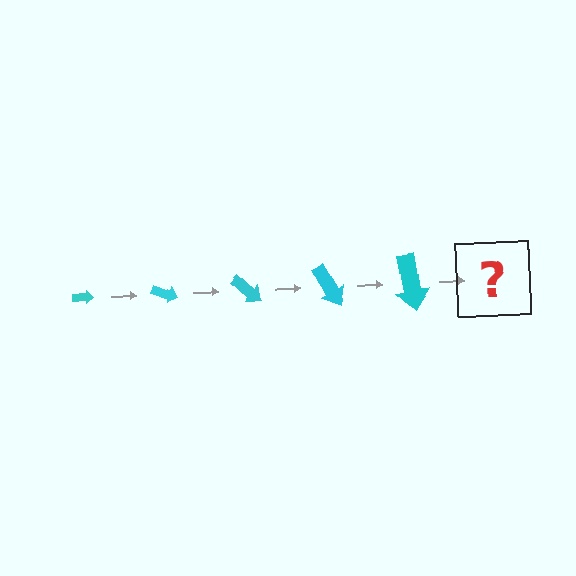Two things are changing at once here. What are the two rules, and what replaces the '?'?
The two rules are that the arrow grows larger each step and it rotates 20 degrees each step. The '?' should be an arrow, larger than the previous one and rotated 100 degrees from the start.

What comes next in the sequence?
The next element should be an arrow, larger than the previous one and rotated 100 degrees from the start.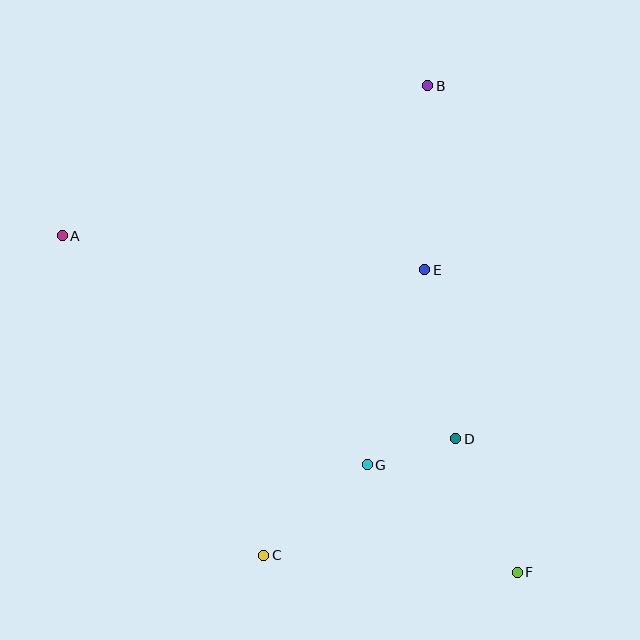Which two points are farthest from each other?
Points A and F are farthest from each other.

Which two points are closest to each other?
Points D and G are closest to each other.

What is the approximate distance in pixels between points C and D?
The distance between C and D is approximately 225 pixels.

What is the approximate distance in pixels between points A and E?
The distance between A and E is approximately 364 pixels.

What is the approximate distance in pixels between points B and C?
The distance between B and C is approximately 497 pixels.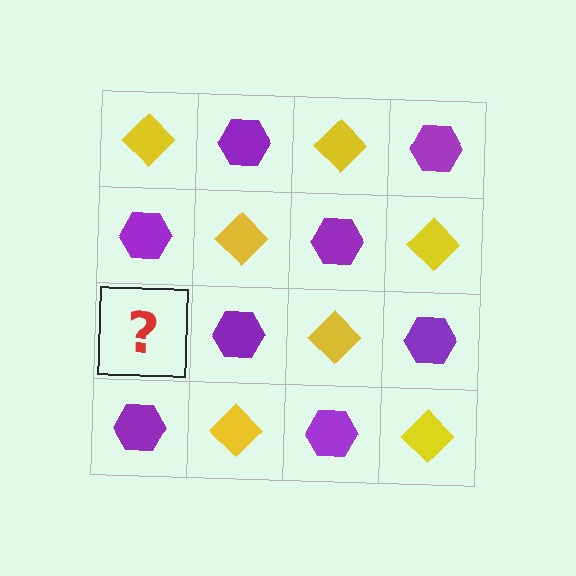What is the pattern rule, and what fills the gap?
The rule is that it alternates yellow diamond and purple hexagon in a checkerboard pattern. The gap should be filled with a yellow diamond.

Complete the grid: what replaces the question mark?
The question mark should be replaced with a yellow diamond.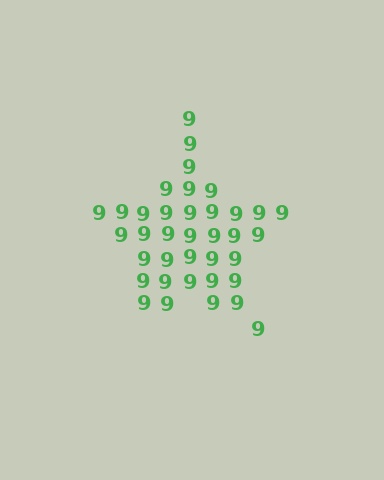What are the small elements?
The small elements are digit 9's.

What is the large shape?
The large shape is a star.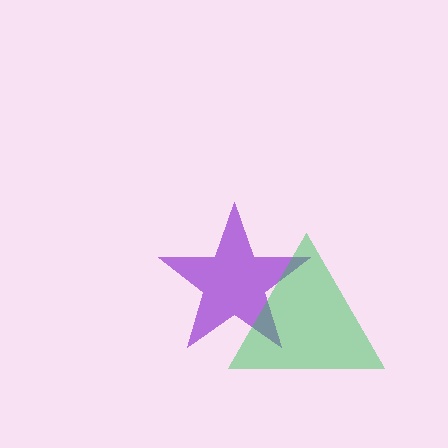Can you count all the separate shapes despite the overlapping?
Yes, there are 2 separate shapes.